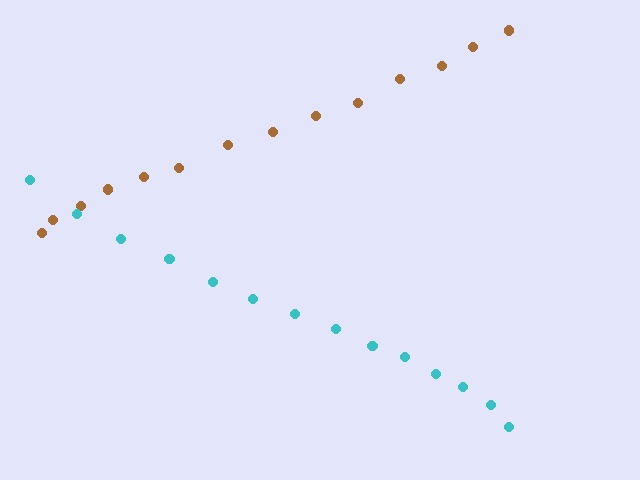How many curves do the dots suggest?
There are 2 distinct paths.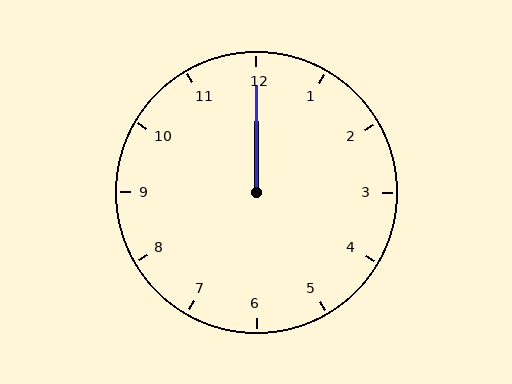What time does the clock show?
12:00.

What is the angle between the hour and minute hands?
Approximately 0 degrees.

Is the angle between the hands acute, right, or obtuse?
It is acute.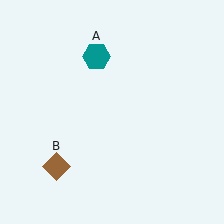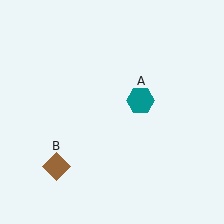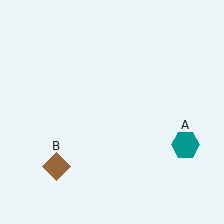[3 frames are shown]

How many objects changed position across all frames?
1 object changed position: teal hexagon (object A).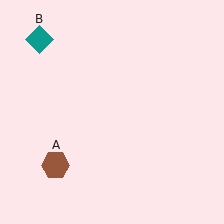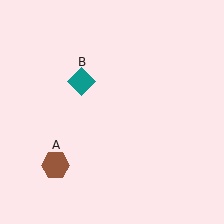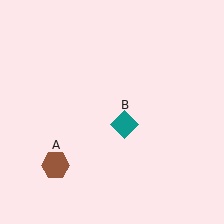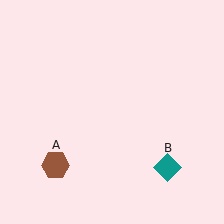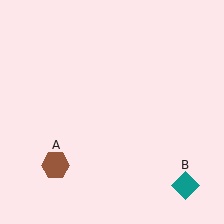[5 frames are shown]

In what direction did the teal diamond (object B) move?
The teal diamond (object B) moved down and to the right.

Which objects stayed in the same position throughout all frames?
Brown hexagon (object A) remained stationary.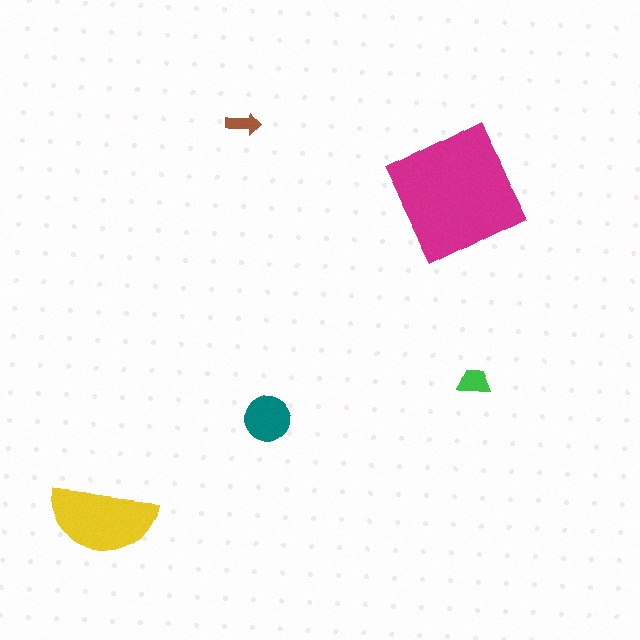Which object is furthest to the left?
The yellow semicircle is leftmost.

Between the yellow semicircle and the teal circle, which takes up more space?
The yellow semicircle.